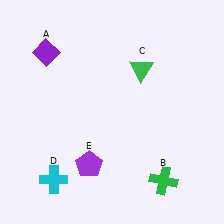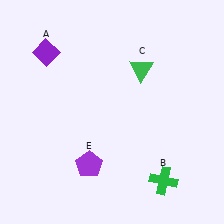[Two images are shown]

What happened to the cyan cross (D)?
The cyan cross (D) was removed in Image 2. It was in the bottom-left area of Image 1.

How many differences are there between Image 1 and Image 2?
There is 1 difference between the two images.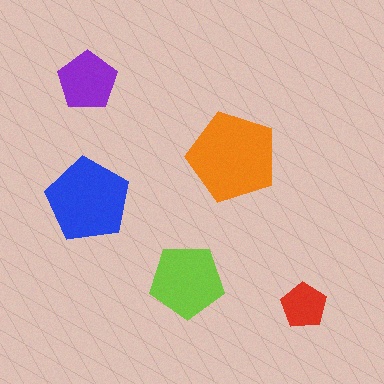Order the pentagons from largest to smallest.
the orange one, the blue one, the lime one, the purple one, the red one.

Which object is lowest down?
The red pentagon is bottommost.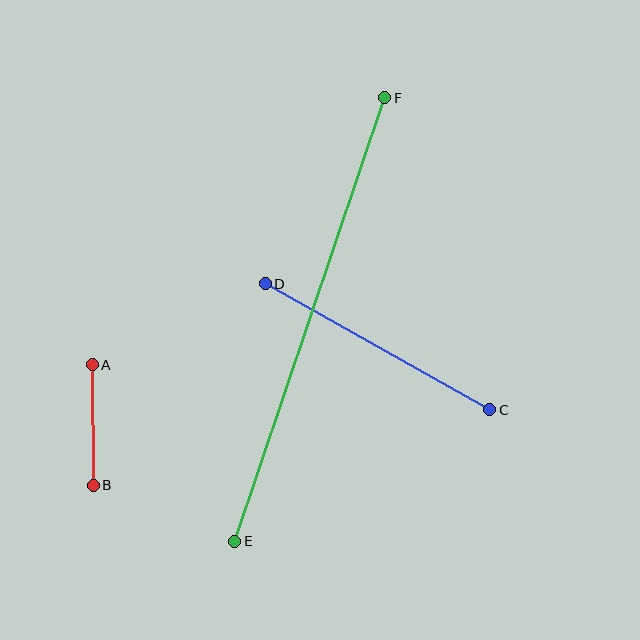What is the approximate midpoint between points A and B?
The midpoint is at approximately (93, 425) pixels.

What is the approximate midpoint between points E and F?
The midpoint is at approximately (310, 319) pixels.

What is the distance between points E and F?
The distance is approximately 469 pixels.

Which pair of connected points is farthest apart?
Points E and F are farthest apart.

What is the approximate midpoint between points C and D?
The midpoint is at approximately (377, 347) pixels.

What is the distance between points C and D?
The distance is approximately 258 pixels.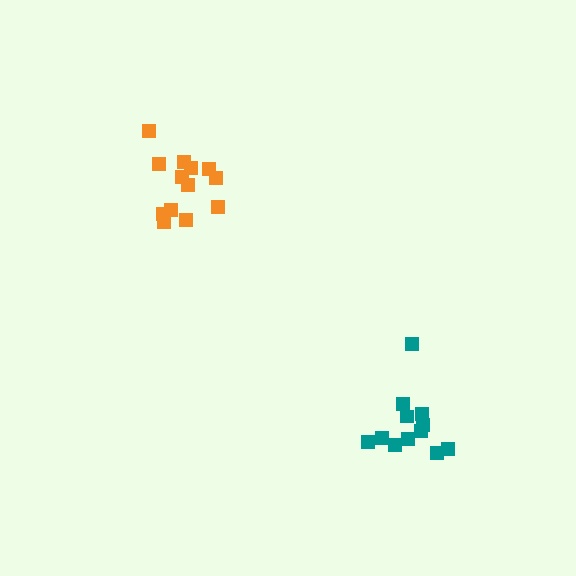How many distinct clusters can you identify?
There are 2 distinct clusters.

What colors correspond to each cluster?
The clusters are colored: orange, teal.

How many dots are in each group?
Group 1: 13 dots, Group 2: 12 dots (25 total).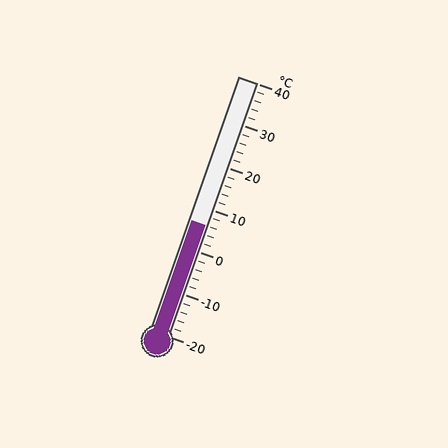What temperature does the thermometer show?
The thermometer shows approximately 6°C.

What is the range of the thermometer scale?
The thermometer scale ranges from -20°C to 40°C.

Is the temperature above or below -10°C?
The temperature is above -10°C.